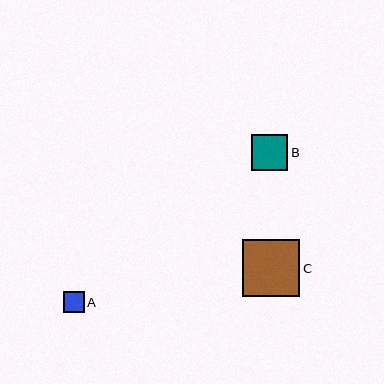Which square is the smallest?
Square A is the smallest with a size of approximately 21 pixels.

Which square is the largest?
Square C is the largest with a size of approximately 57 pixels.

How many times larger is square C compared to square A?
Square C is approximately 2.7 times the size of square A.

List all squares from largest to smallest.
From largest to smallest: C, B, A.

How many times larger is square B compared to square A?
Square B is approximately 1.7 times the size of square A.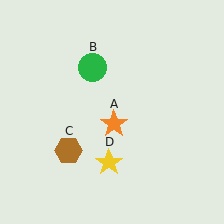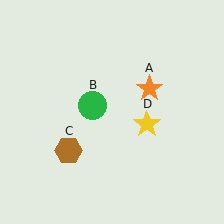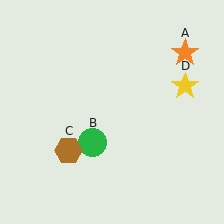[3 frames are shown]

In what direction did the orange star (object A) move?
The orange star (object A) moved up and to the right.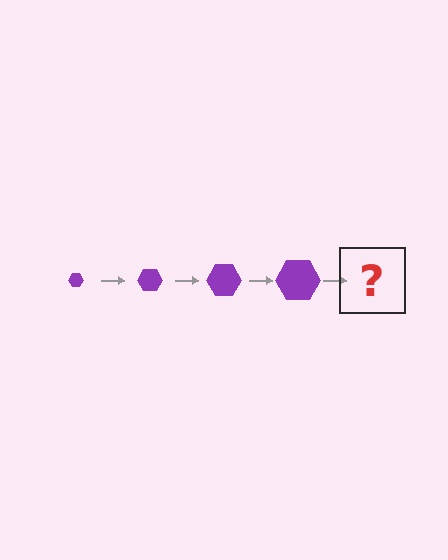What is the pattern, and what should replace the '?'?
The pattern is that the hexagon gets progressively larger each step. The '?' should be a purple hexagon, larger than the previous one.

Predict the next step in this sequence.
The next step is a purple hexagon, larger than the previous one.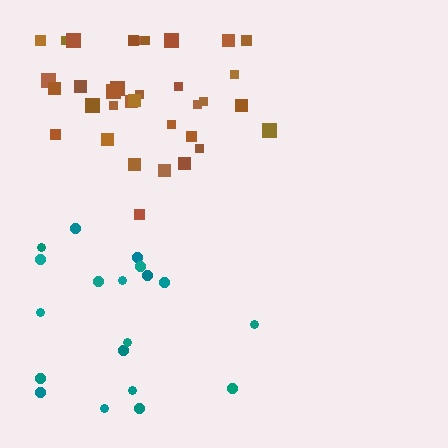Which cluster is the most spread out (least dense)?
Teal.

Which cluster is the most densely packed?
Brown.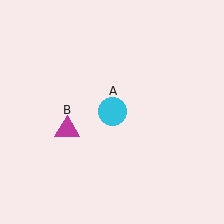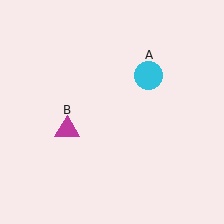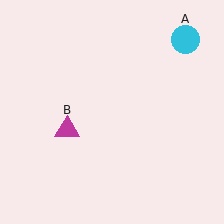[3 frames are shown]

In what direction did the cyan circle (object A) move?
The cyan circle (object A) moved up and to the right.